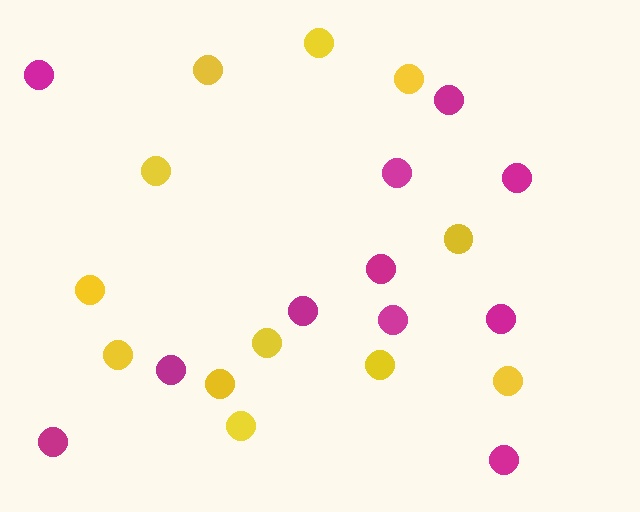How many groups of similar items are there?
There are 2 groups: one group of magenta circles (11) and one group of yellow circles (12).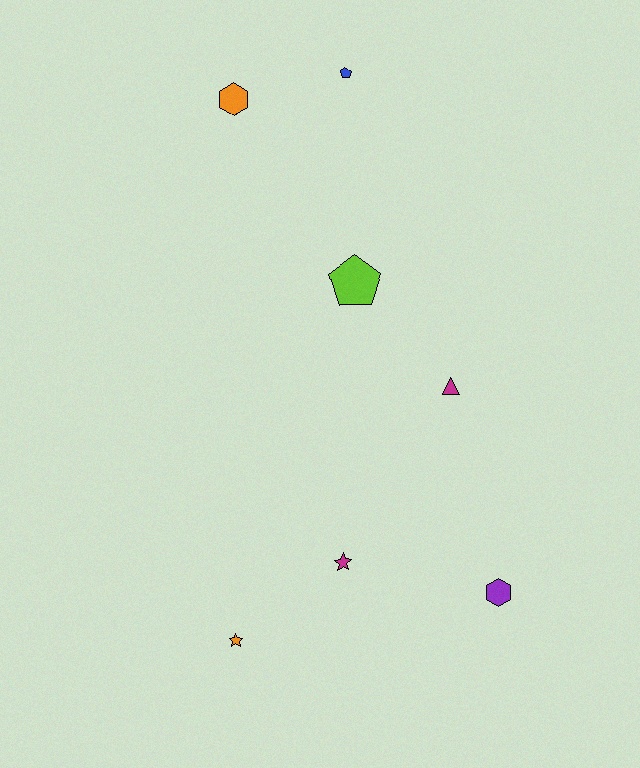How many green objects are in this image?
There are no green objects.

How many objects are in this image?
There are 7 objects.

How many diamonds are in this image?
There are no diamonds.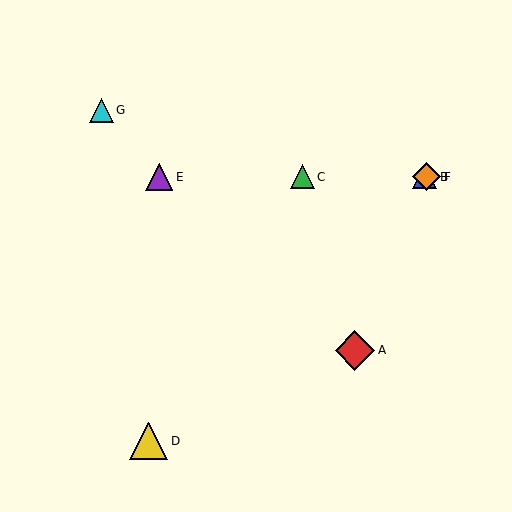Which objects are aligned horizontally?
Objects B, C, E, F are aligned horizontally.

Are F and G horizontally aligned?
No, F is at y≈177 and G is at y≈110.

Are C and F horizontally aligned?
Yes, both are at y≈177.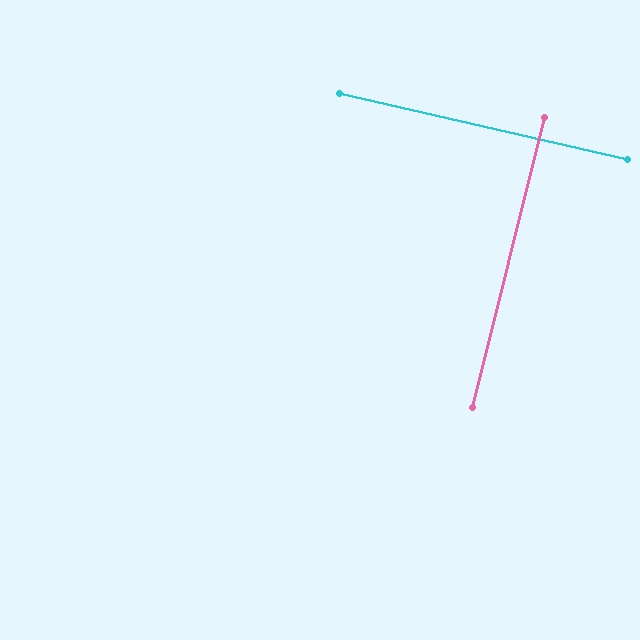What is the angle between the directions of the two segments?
Approximately 89 degrees.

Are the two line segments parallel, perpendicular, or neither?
Perpendicular — they meet at approximately 89°.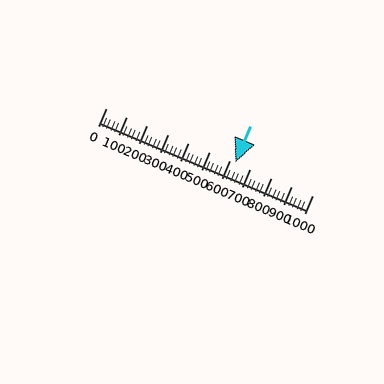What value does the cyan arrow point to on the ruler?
The cyan arrow points to approximately 625.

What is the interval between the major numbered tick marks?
The major tick marks are spaced 100 units apart.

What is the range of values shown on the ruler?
The ruler shows values from 0 to 1000.